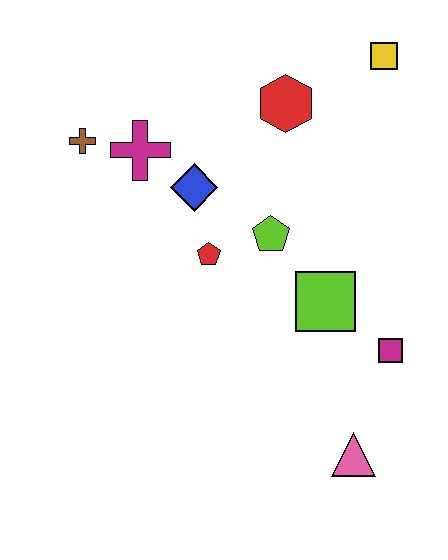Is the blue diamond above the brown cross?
No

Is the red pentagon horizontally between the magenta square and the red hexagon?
No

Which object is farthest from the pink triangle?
The brown cross is farthest from the pink triangle.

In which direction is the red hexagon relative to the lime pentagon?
The red hexagon is above the lime pentagon.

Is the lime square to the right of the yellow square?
No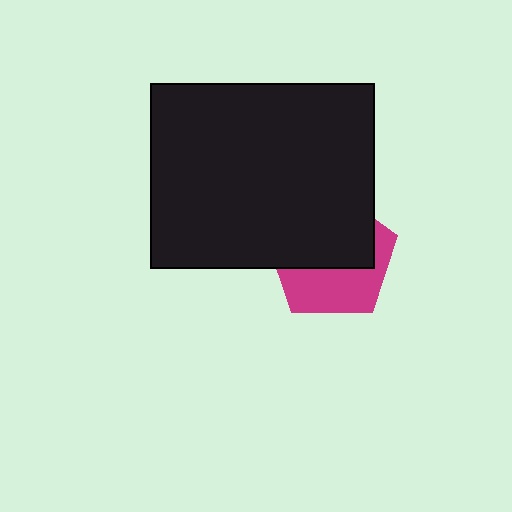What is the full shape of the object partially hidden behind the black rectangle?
The partially hidden object is a magenta pentagon.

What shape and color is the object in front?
The object in front is a black rectangle.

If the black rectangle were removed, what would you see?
You would see the complete magenta pentagon.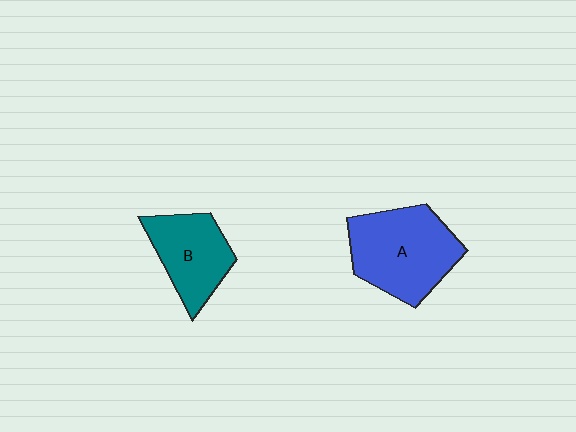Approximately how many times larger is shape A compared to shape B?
Approximately 1.4 times.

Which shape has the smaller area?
Shape B (teal).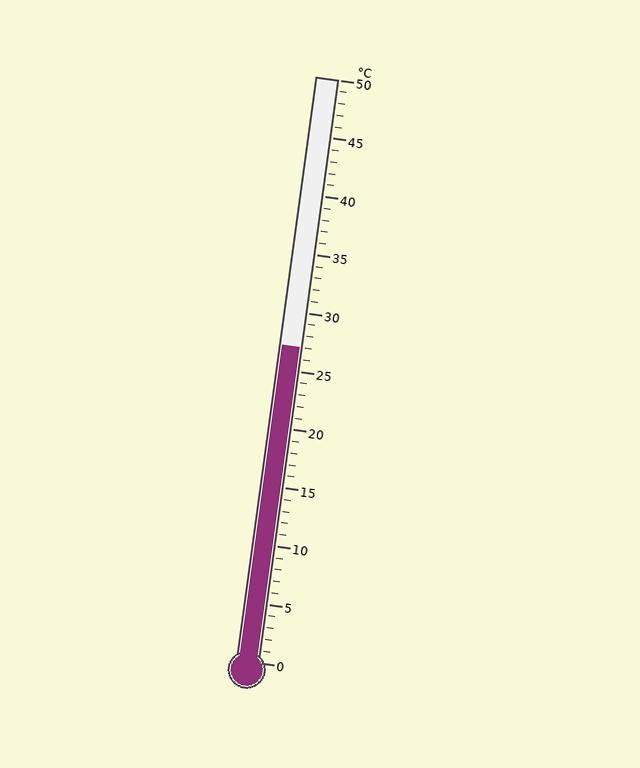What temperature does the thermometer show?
The thermometer shows approximately 27°C.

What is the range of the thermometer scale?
The thermometer scale ranges from 0°C to 50°C.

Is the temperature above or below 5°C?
The temperature is above 5°C.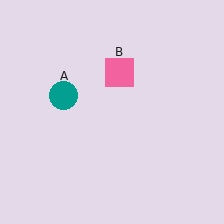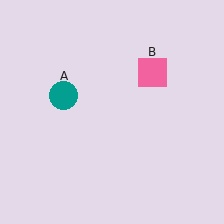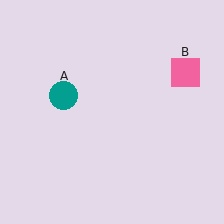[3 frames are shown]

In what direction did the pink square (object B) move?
The pink square (object B) moved right.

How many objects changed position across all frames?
1 object changed position: pink square (object B).